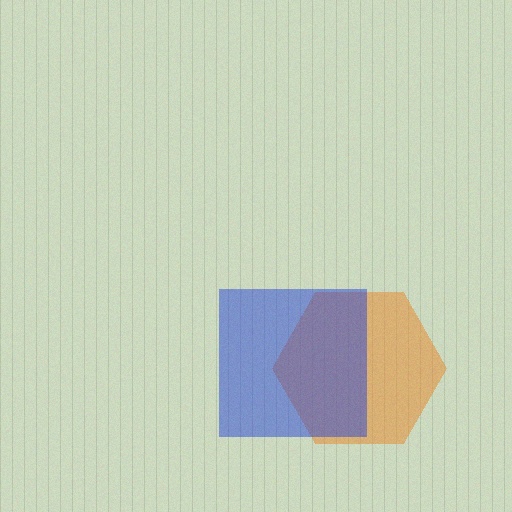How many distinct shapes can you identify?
There are 2 distinct shapes: an orange hexagon, a blue square.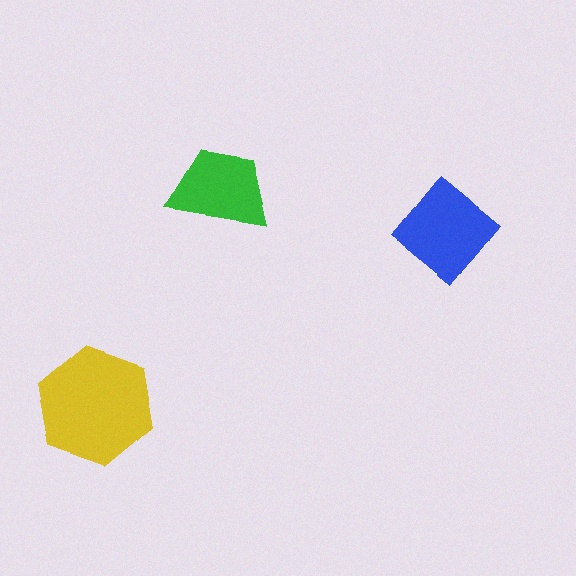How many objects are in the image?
There are 3 objects in the image.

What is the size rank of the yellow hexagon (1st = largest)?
1st.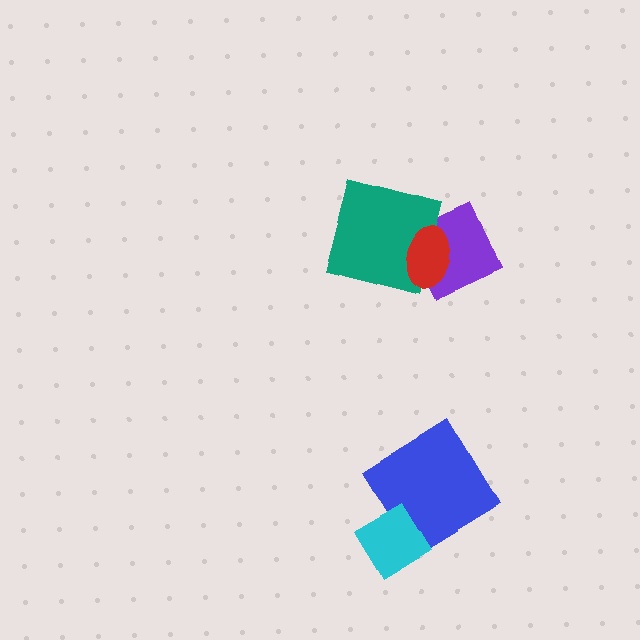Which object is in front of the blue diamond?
The cyan diamond is in front of the blue diamond.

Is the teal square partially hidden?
Yes, it is partially covered by another shape.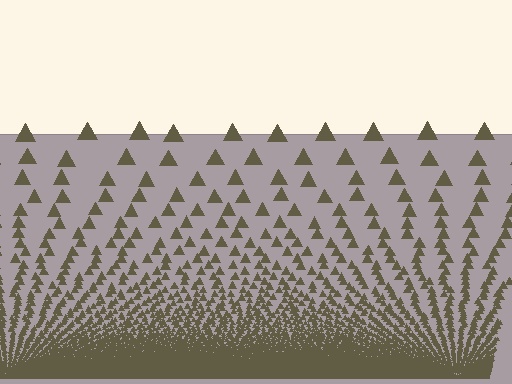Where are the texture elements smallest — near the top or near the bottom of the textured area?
Near the bottom.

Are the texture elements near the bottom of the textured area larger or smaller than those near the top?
Smaller. The gradient is inverted — elements near the bottom are smaller and denser.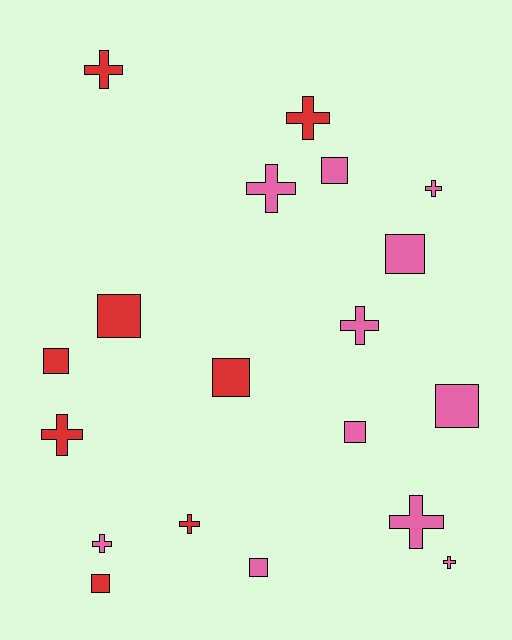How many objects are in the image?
There are 19 objects.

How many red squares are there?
There are 4 red squares.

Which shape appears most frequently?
Cross, with 10 objects.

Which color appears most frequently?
Pink, with 11 objects.